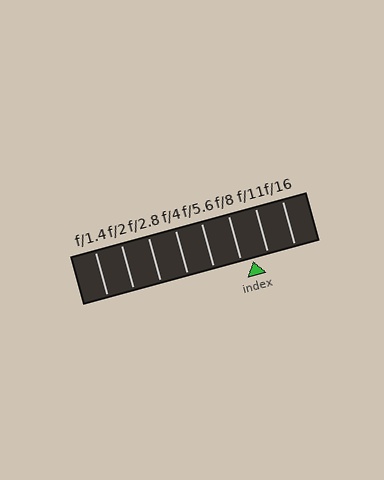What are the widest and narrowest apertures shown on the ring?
The widest aperture shown is f/1.4 and the narrowest is f/16.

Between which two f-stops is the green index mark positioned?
The index mark is between f/8 and f/11.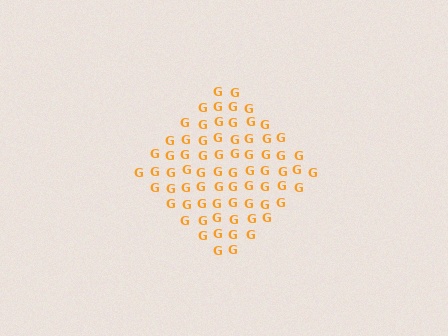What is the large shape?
The large shape is a diamond.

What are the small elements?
The small elements are letter G's.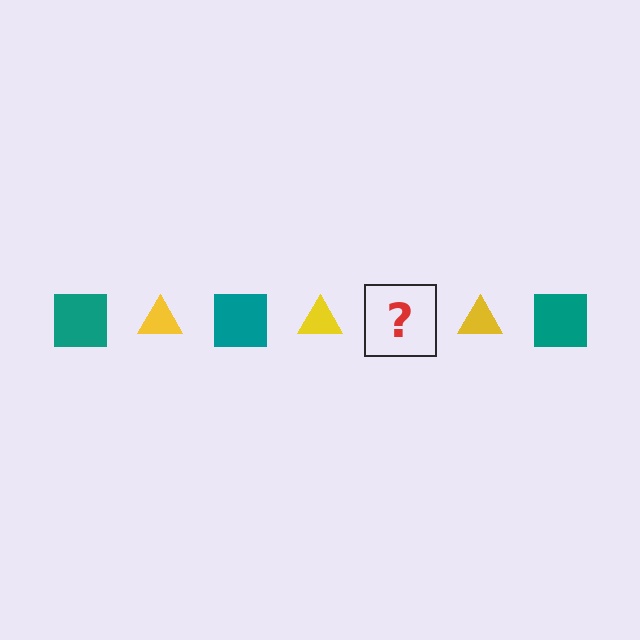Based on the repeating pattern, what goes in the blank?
The blank should be a teal square.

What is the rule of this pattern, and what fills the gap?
The rule is that the pattern alternates between teal square and yellow triangle. The gap should be filled with a teal square.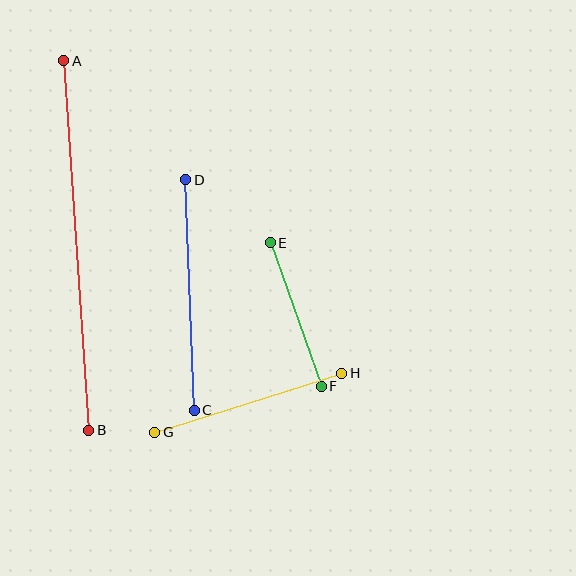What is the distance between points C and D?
The distance is approximately 231 pixels.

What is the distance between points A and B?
The distance is approximately 370 pixels.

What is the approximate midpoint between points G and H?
The midpoint is at approximately (248, 403) pixels.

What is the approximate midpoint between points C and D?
The midpoint is at approximately (190, 295) pixels.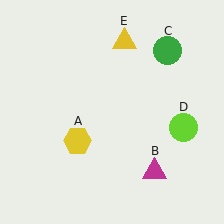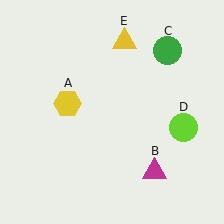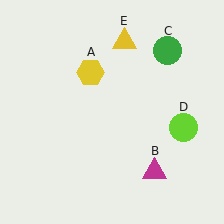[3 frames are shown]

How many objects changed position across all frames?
1 object changed position: yellow hexagon (object A).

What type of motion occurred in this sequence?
The yellow hexagon (object A) rotated clockwise around the center of the scene.